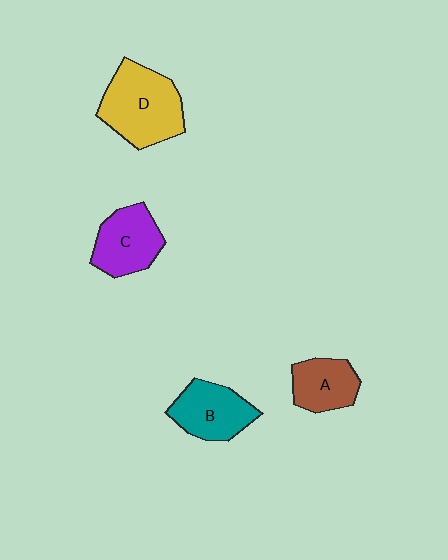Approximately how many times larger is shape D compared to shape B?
Approximately 1.4 times.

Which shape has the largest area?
Shape D (yellow).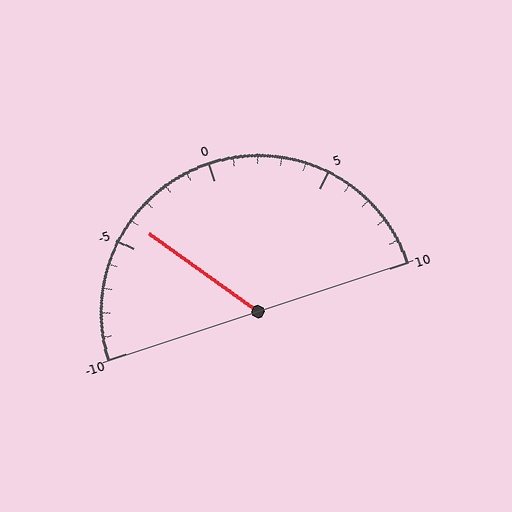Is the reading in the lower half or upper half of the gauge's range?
The reading is in the lower half of the range (-10 to 10).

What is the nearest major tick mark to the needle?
The nearest major tick mark is -5.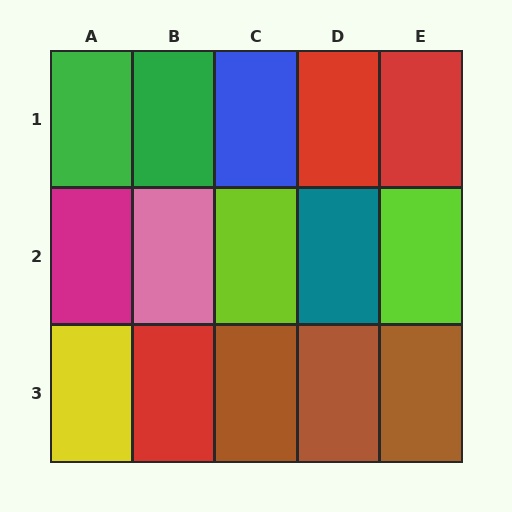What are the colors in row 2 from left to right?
Magenta, pink, lime, teal, lime.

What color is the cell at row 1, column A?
Green.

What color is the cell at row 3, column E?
Brown.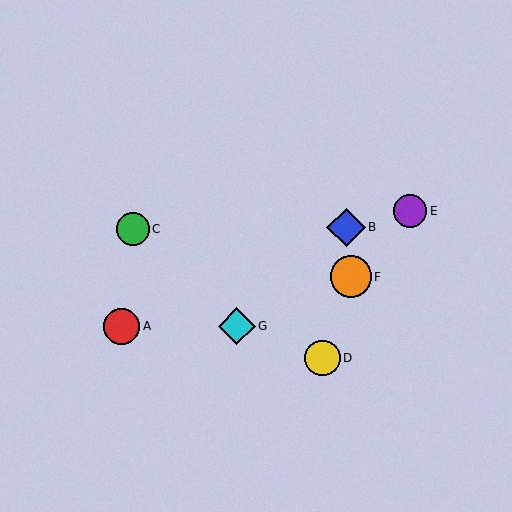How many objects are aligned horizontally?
2 objects (A, G) are aligned horizontally.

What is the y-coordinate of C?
Object C is at y≈229.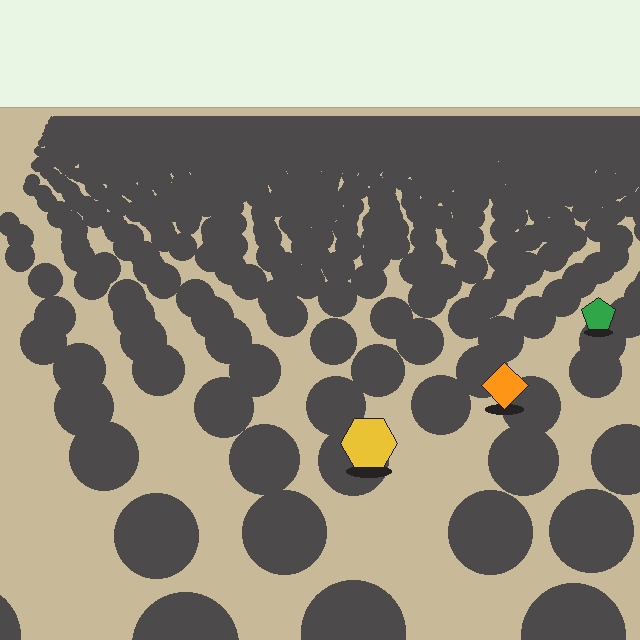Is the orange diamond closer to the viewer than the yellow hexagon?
No. The yellow hexagon is closer — you can tell from the texture gradient: the ground texture is coarser near it.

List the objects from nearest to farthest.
From nearest to farthest: the yellow hexagon, the orange diamond, the green pentagon.